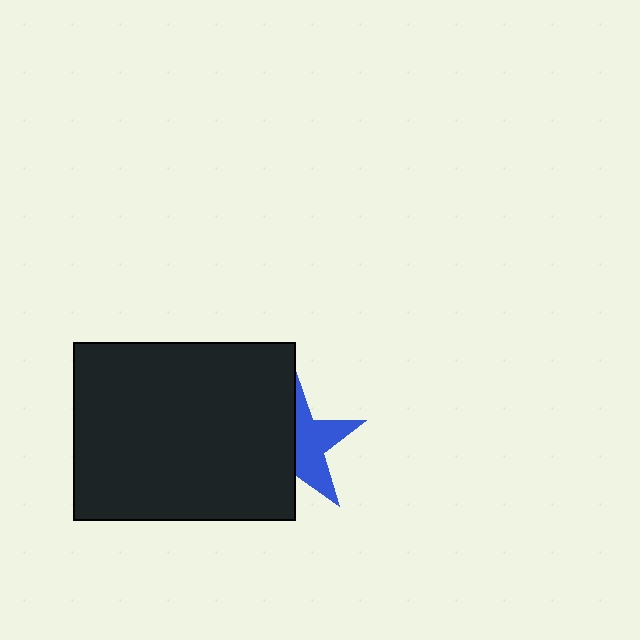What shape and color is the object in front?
The object in front is a black rectangle.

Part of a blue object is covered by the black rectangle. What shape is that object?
It is a star.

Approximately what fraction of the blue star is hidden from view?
Roughly 52% of the blue star is hidden behind the black rectangle.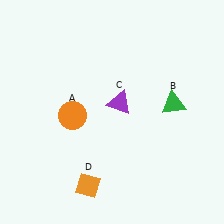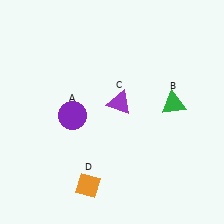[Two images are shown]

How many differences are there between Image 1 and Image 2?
There is 1 difference between the two images.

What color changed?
The circle (A) changed from orange in Image 1 to purple in Image 2.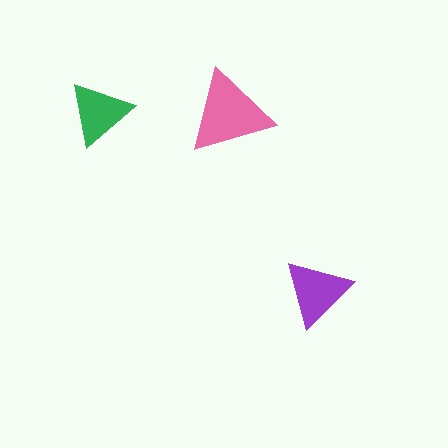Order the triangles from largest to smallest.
the pink one, the purple one, the green one.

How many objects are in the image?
There are 3 objects in the image.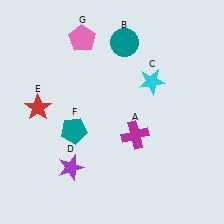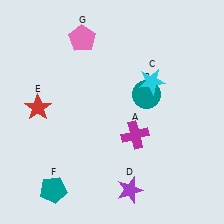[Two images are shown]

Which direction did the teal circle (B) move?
The teal circle (B) moved down.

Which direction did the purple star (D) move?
The purple star (D) moved right.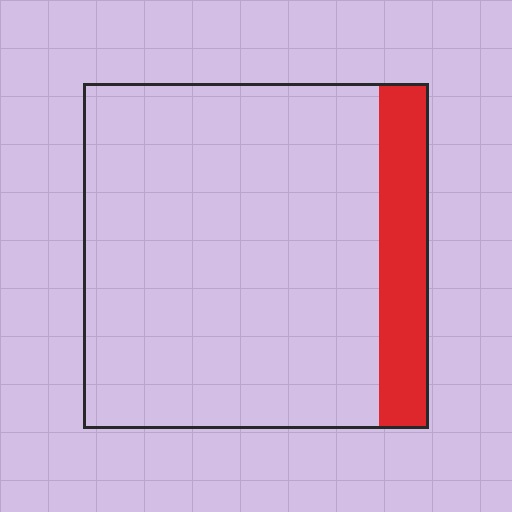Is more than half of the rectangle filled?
No.